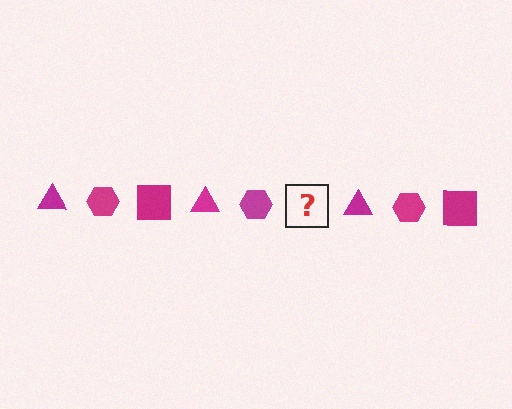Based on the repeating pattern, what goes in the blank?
The blank should be a magenta square.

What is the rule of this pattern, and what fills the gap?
The rule is that the pattern cycles through triangle, hexagon, square shapes in magenta. The gap should be filled with a magenta square.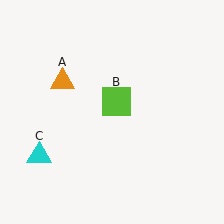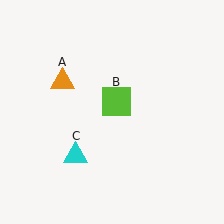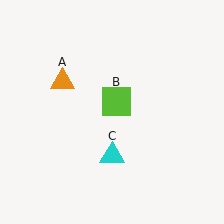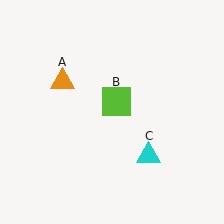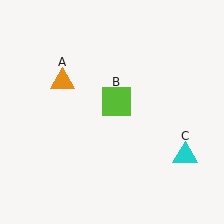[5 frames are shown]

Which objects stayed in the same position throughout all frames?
Orange triangle (object A) and lime square (object B) remained stationary.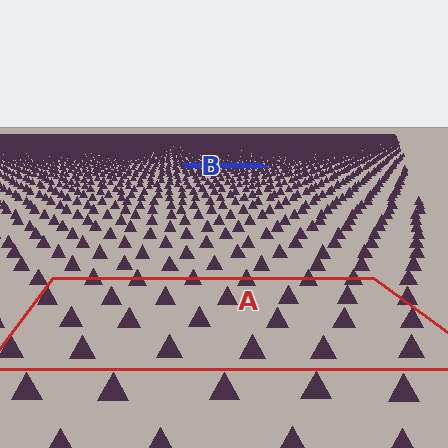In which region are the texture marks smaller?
The texture marks are smaller in region B, because it is farther away.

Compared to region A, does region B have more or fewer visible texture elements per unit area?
Region B has more texture elements per unit area — they are packed more densely because it is farther away.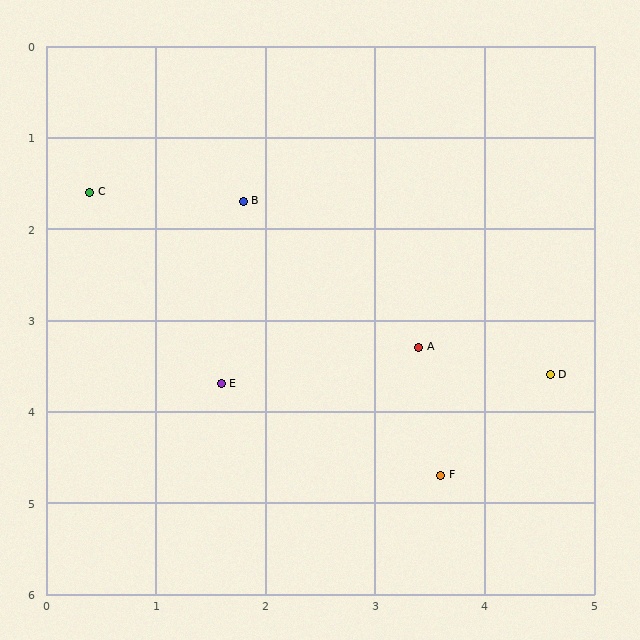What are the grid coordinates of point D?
Point D is at approximately (4.6, 3.6).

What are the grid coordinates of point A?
Point A is at approximately (3.4, 3.3).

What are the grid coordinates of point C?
Point C is at approximately (0.4, 1.6).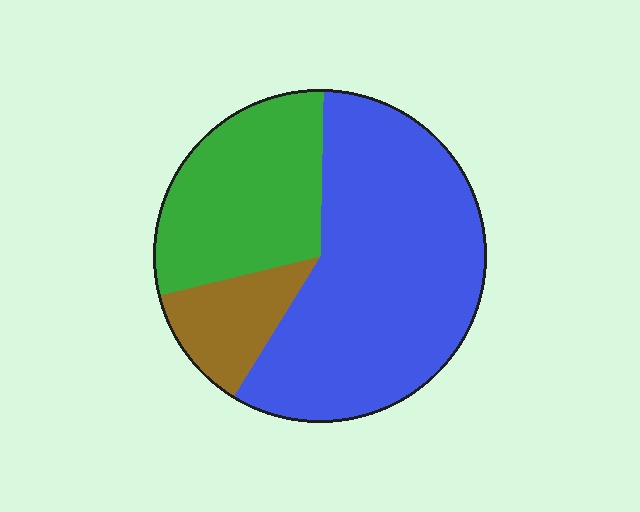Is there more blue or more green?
Blue.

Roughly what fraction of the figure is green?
Green covers roughly 30% of the figure.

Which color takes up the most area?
Blue, at roughly 60%.